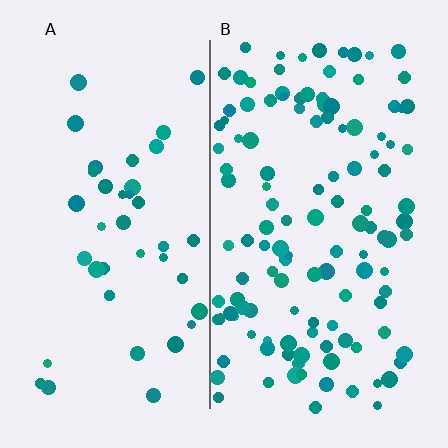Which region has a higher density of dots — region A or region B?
B (the right).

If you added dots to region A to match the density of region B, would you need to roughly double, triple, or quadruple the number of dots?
Approximately triple.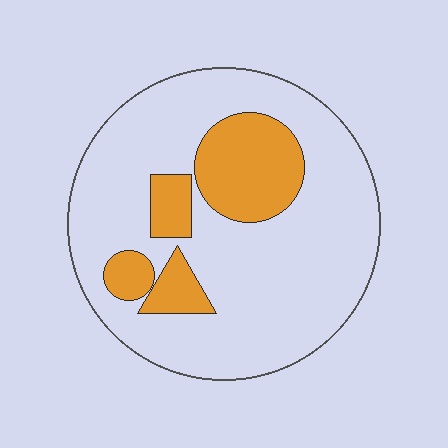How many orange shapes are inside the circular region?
4.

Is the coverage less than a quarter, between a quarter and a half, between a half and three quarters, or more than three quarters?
Less than a quarter.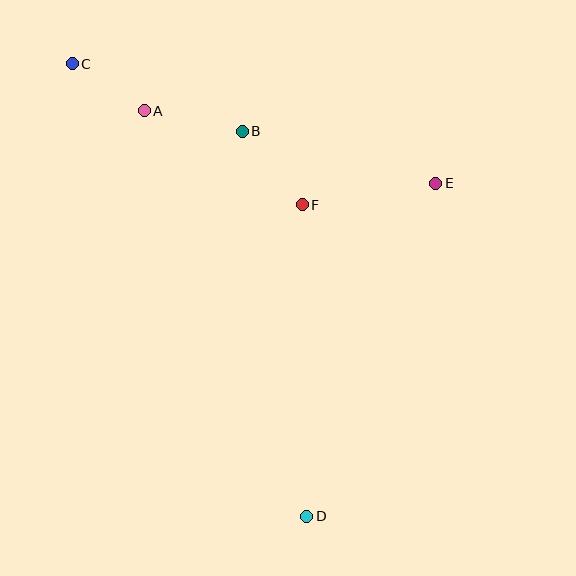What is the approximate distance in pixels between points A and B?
The distance between A and B is approximately 100 pixels.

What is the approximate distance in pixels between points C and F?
The distance between C and F is approximately 270 pixels.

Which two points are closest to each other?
Points A and C are closest to each other.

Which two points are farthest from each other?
Points C and D are farthest from each other.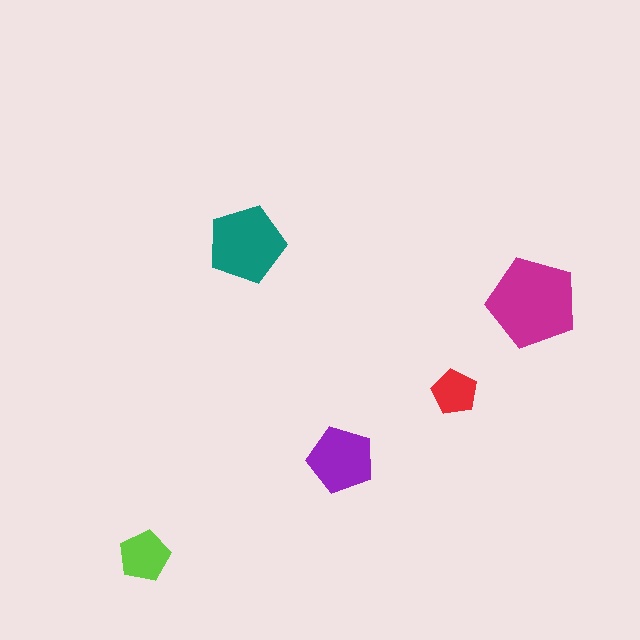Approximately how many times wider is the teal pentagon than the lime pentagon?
About 1.5 times wider.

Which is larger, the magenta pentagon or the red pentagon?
The magenta one.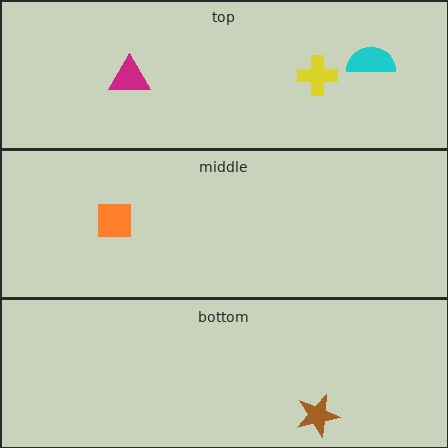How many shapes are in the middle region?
1.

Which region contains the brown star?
The bottom region.